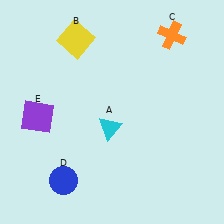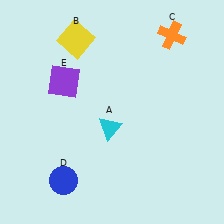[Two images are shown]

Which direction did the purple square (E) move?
The purple square (E) moved up.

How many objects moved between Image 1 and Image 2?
1 object moved between the two images.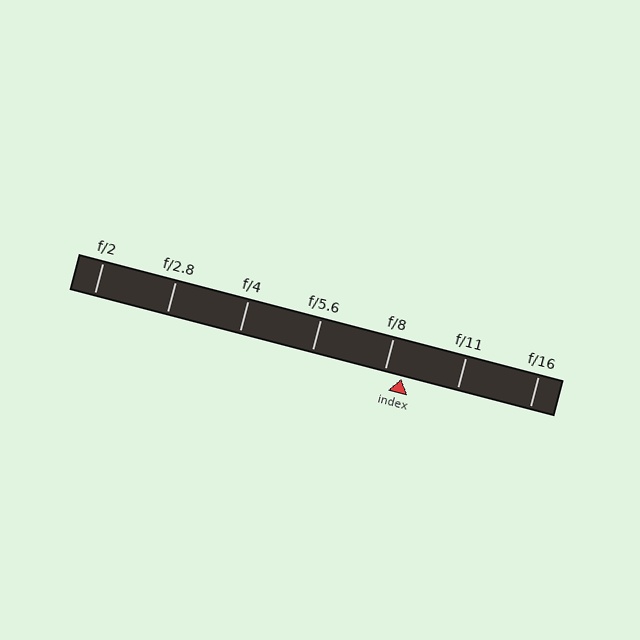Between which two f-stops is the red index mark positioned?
The index mark is between f/8 and f/11.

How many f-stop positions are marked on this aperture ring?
There are 7 f-stop positions marked.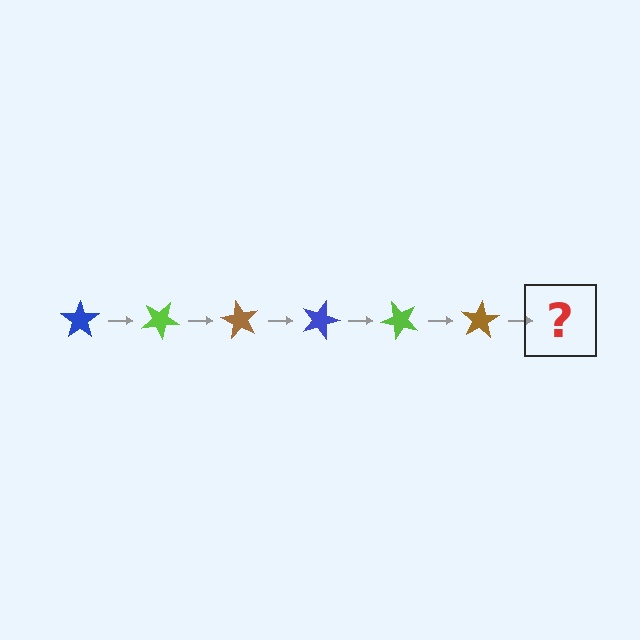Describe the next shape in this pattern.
It should be a blue star, rotated 180 degrees from the start.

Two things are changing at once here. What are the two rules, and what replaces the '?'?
The two rules are that it rotates 30 degrees each step and the color cycles through blue, lime, and brown. The '?' should be a blue star, rotated 180 degrees from the start.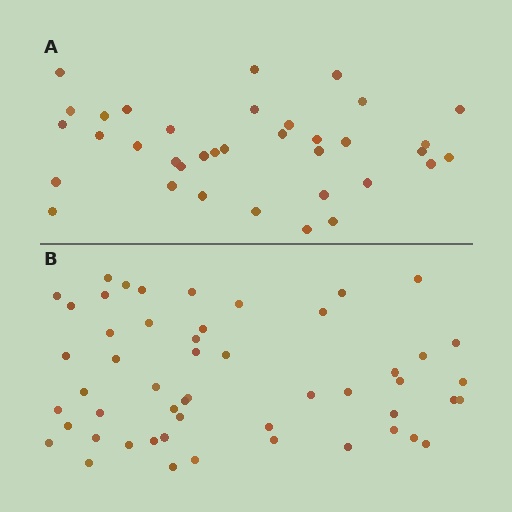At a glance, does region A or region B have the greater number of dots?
Region B (the bottom region) has more dots.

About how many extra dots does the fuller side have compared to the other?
Region B has approximately 15 more dots than region A.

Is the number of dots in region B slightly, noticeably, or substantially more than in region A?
Region B has noticeably more, but not dramatically so. The ratio is roughly 1.4 to 1.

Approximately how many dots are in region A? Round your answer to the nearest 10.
About 40 dots. (The exact count is 36, which rounds to 40.)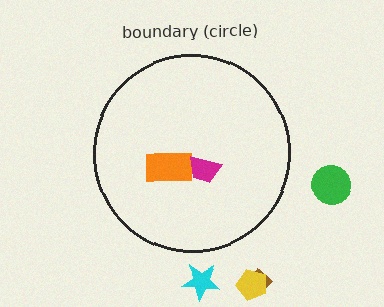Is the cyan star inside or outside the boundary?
Outside.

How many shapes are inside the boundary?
2 inside, 4 outside.